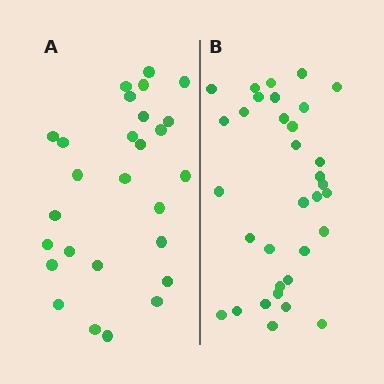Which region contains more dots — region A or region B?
Region B (the right region) has more dots.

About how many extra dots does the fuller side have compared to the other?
Region B has about 6 more dots than region A.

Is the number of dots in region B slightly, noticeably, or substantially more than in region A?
Region B has only slightly more — the two regions are fairly close. The ratio is roughly 1.2 to 1.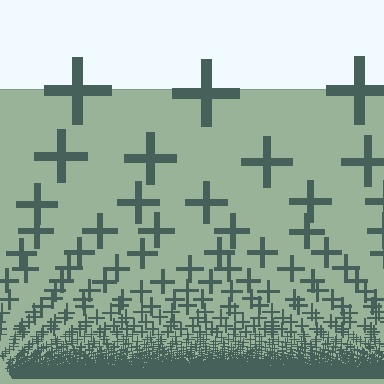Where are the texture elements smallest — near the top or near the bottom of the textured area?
Near the bottom.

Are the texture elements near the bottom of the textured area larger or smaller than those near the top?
Smaller. The gradient is inverted — elements near the bottom are smaller and denser.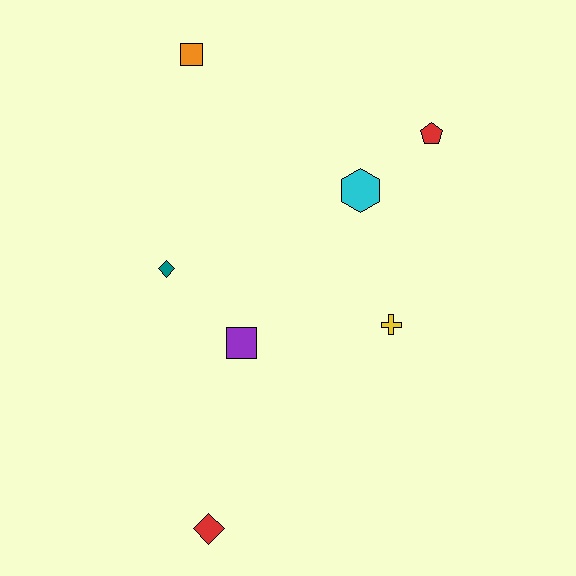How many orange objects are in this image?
There is 1 orange object.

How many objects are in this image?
There are 7 objects.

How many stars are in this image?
There are no stars.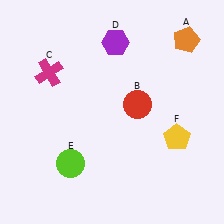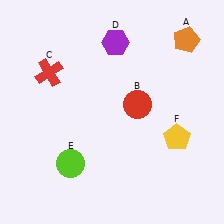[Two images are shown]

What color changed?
The cross (C) changed from magenta in Image 1 to red in Image 2.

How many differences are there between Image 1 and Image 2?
There is 1 difference between the two images.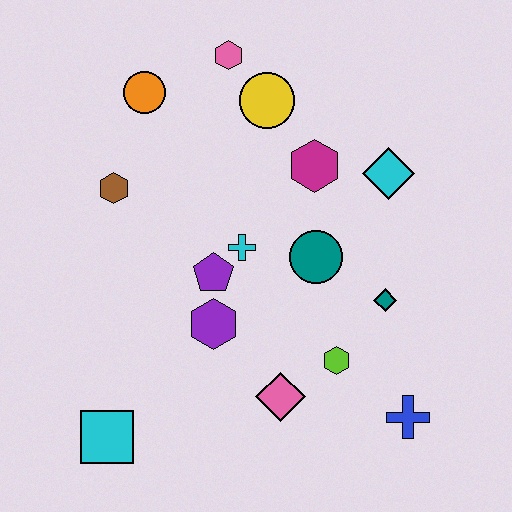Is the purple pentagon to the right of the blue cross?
No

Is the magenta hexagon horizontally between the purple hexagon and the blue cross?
Yes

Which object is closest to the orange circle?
The pink hexagon is closest to the orange circle.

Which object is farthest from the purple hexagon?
The pink hexagon is farthest from the purple hexagon.